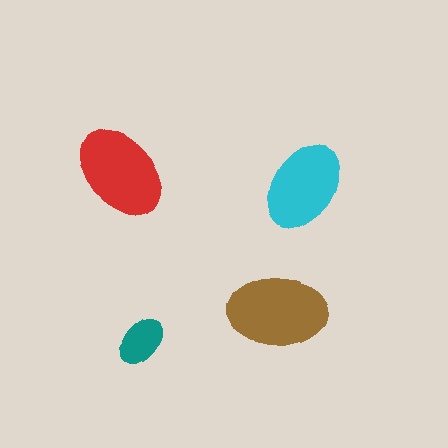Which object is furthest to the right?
The cyan ellipse is rightmost.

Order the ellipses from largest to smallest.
the brown one, the red one, the cyan one, the teal one.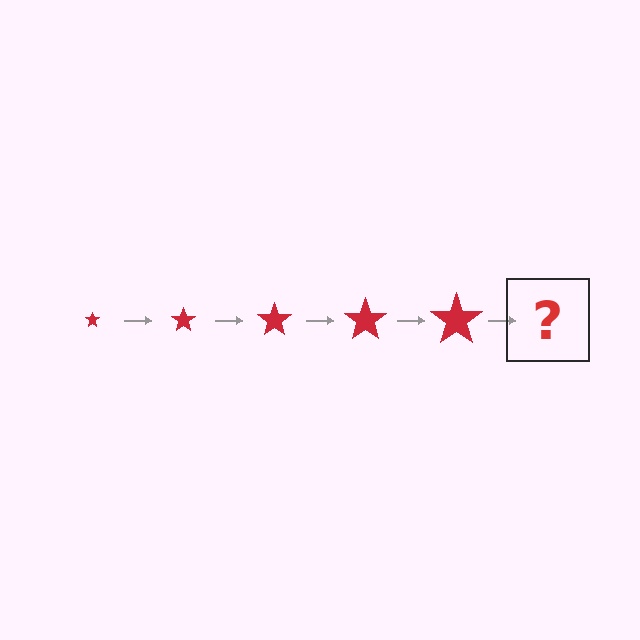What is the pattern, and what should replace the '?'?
The pattern is that the star gets progressively larger each step. The '?' should be a red star, larger than the previous one.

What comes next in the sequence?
The next element should be a red star, larger than the previous one.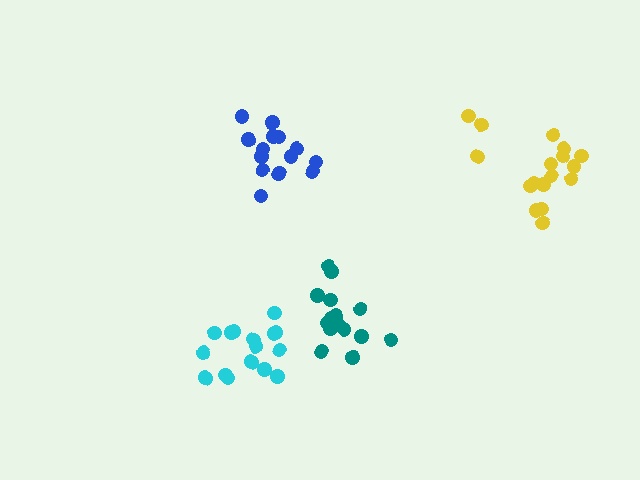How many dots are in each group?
Group 1: 15 dots, Group 2: 17 dots, Group 3: 16 dots, Group 4: 14 dots (62 total).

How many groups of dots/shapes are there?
There are 4 groups.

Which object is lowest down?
The cyan cluster is bottommost.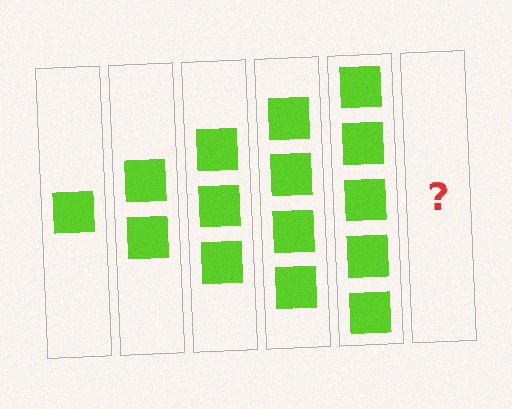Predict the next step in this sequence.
The next step is 6 squares.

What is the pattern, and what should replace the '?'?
The pattern is that each step adds one more square. The '?' should be 6 squares.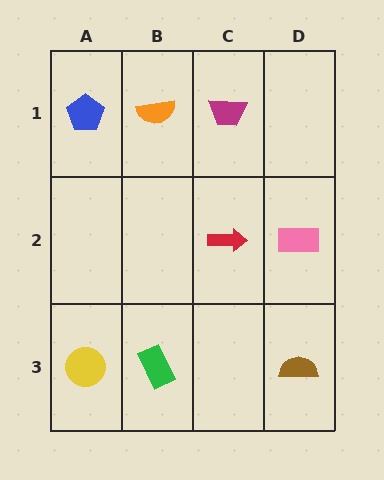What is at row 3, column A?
A yellow circle.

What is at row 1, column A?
A blue pentagon.